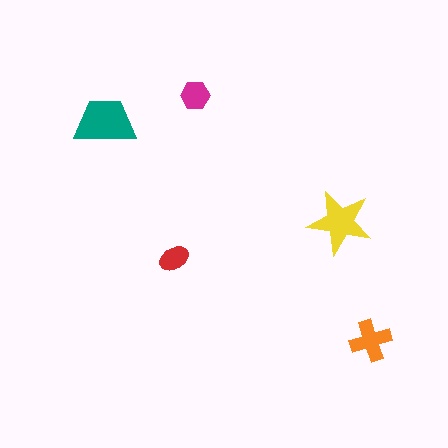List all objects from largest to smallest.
The teal trapezoid, the yellow star, the orange cross, the magenta hexagon, the red ellipse.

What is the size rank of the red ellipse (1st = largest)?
5th.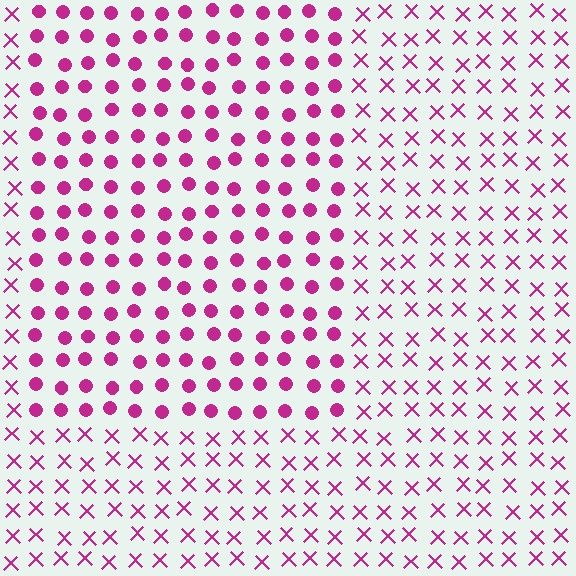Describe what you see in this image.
The image is filled with small magenta elements arranged in a uniform grid. A rectangle-shaped region contains circles, while the surrounding area contains X marks. The boundary is defined purely by the change in element shape.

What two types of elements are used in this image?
The image uses circles inside the rectangle region and X marks outside it.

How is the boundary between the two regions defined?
The boundary is defined by a change in element shape: circles inside vs. X marks outside. All elements share the same color and spacing.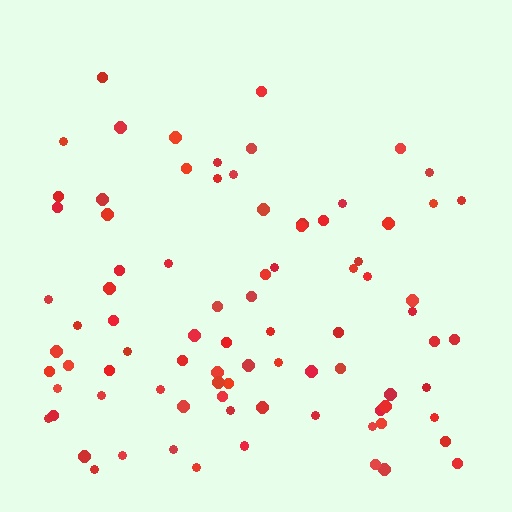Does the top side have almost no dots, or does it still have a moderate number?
Still a moderate number, just noticeably fewer than the bottom.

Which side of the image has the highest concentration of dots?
The bottom.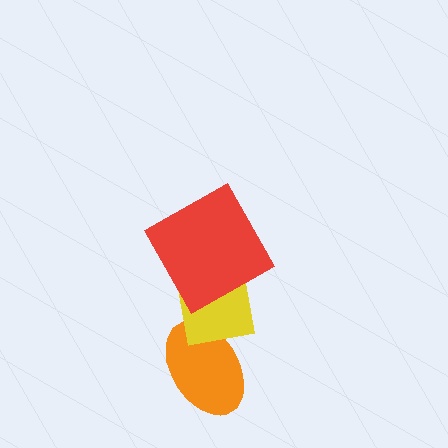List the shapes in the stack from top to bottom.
From top to bottom: the red square, the yellow square, the orange ellipse.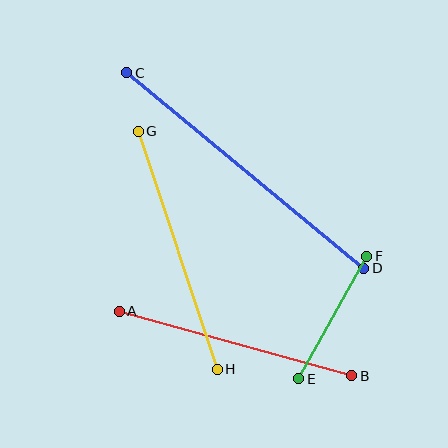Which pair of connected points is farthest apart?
Points C and D are farthest apart.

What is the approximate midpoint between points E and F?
The midpoint is at approximately (333, 318) pixels.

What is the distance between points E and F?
The distance is approximately 140 pixels.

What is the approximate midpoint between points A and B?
The midpoint is at approximately (235, 343) pixels.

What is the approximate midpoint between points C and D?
The midpoint is at approximately (245, 170) pixels.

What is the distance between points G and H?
The distance is approximately 251 pixels.